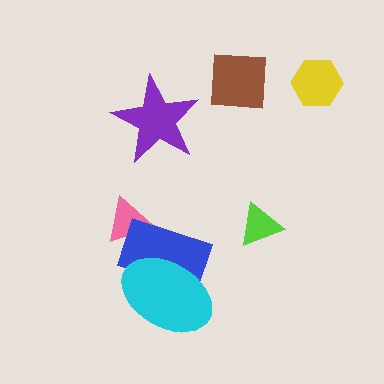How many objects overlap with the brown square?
0 objects overlap with the brown square.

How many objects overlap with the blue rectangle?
2 objects overlap with the blue rectangle.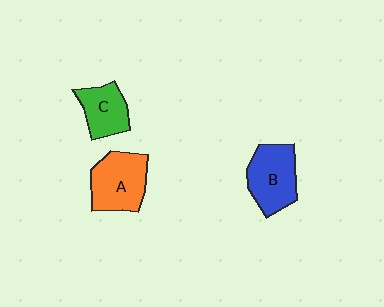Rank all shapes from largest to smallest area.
From largest to smallest: A (orange), B (blue), C (green).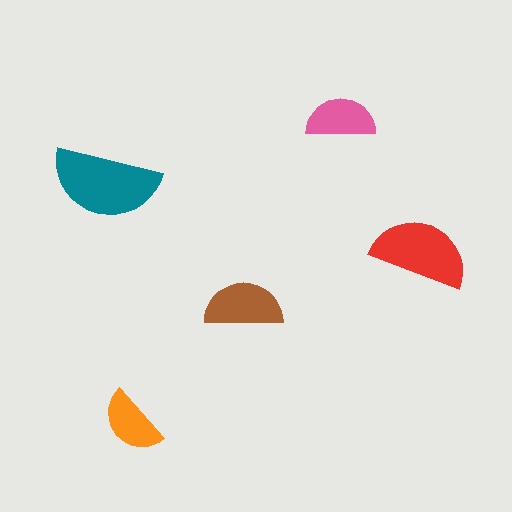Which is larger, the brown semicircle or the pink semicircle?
The brown one.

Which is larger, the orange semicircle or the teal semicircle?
The teal one.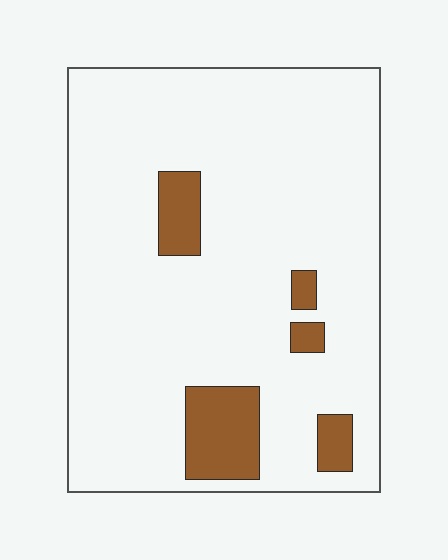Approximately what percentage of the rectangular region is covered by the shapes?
Approximately 10%.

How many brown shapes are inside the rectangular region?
5.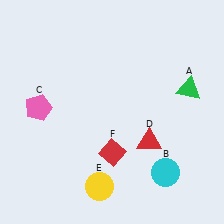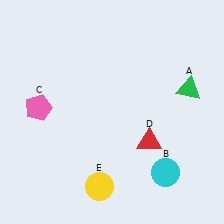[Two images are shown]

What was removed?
The red diamond (F) was removed in Image 2.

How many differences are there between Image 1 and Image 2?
There is 1 difference between the two images.